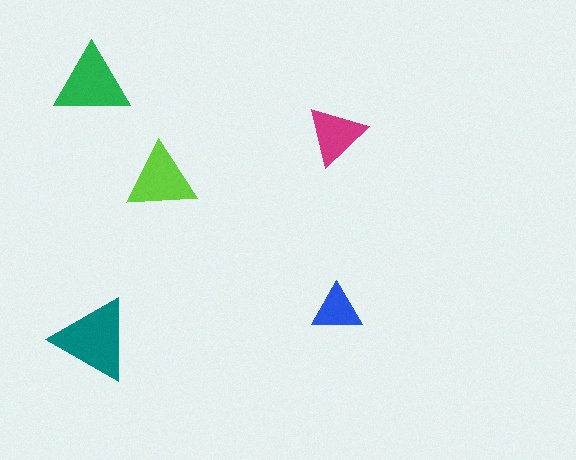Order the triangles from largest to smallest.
the teal one, the green one, the lime one, the magenta one, the blue one.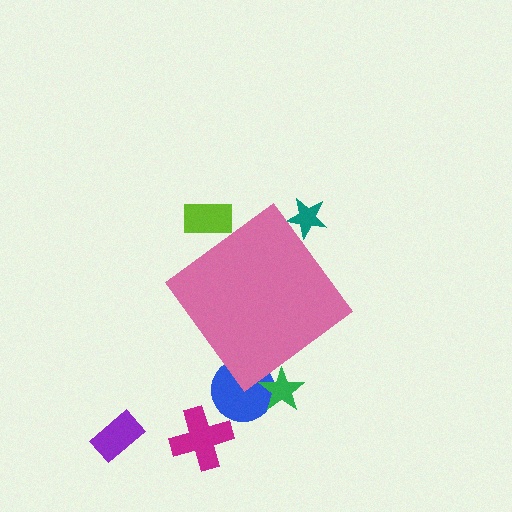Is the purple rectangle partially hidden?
No, the purple rectangle is fully visible.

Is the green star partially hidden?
Yes, the green star is partially hidden behind the pink diamond.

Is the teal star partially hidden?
Yes, the teal star is partially hidden behind the pink diamond.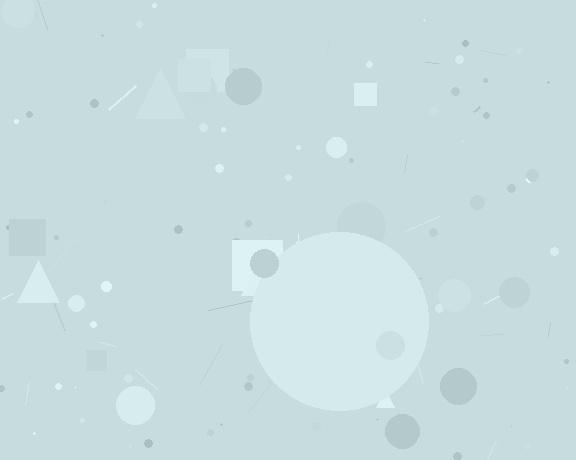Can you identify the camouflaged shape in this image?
The camouflaged shape is a circle.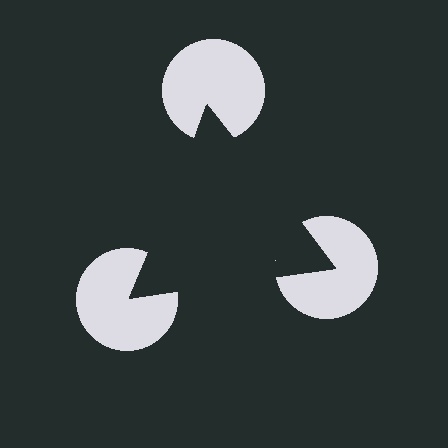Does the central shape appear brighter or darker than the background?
It typically appears slightly darker than the background, even though no actual brightness change is drawn.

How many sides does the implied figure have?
3 sides.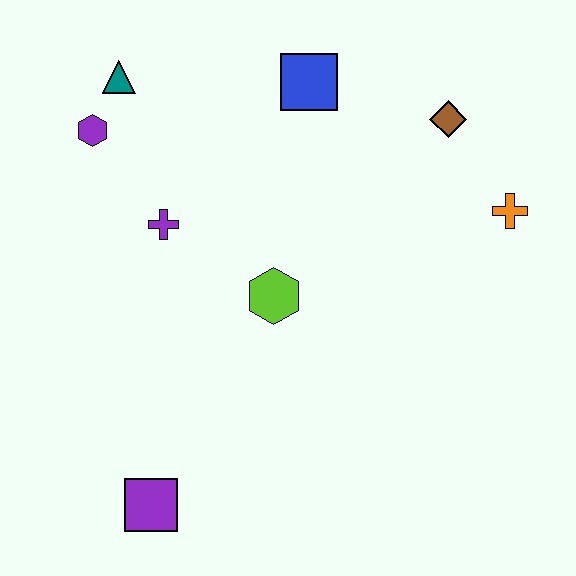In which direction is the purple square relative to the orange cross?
The purple square is to the left of the orange cross.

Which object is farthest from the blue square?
The purple square is farthest from the blue square.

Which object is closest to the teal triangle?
The purple hexagon is closest to the teal triangle.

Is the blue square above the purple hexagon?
Yes